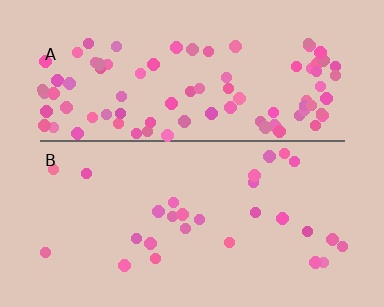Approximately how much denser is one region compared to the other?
Approximately 3.3× — region A over region B.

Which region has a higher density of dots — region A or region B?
A (the top).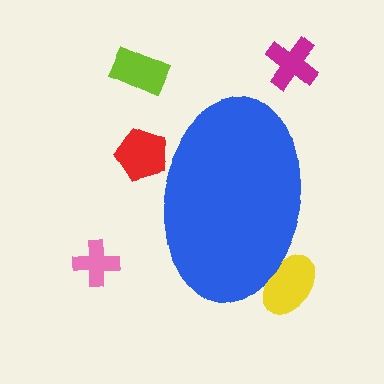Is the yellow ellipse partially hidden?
Yes, the yellow ellipse is partially hidden behind the blue ellipse.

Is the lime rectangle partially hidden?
No, the lime rectangle is fully visible.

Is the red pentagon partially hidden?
Yes, the red pentagon is partially hidden behind the blue ellipse.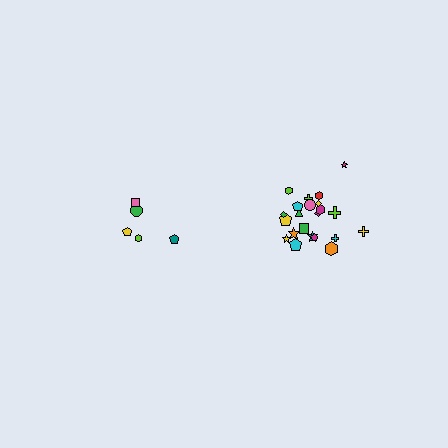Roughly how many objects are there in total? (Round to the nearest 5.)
Roughly 25 objects in total.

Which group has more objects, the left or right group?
The right group.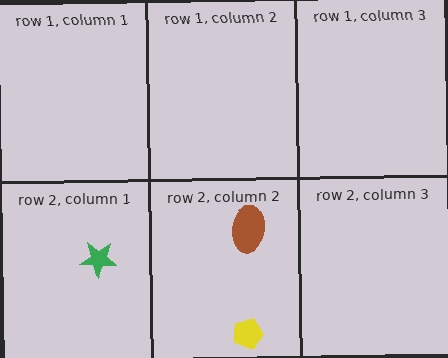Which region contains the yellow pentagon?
The row 2, column 2 region.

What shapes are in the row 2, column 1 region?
The green star.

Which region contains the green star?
The row 2, column 1 region.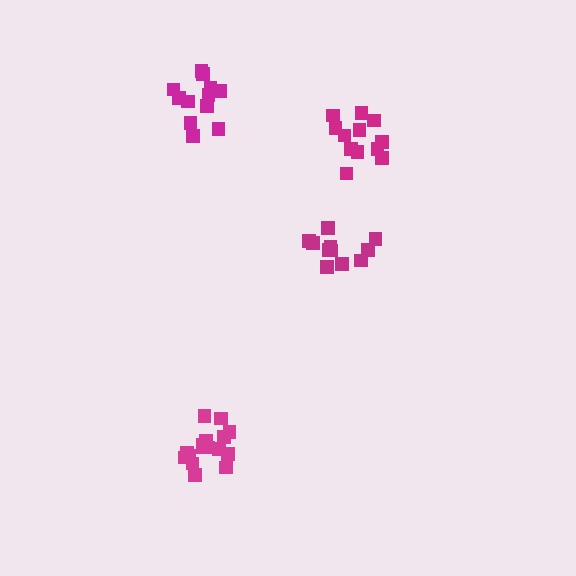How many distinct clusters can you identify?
There are 4 distinct clusters.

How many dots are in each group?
Group 1: 11 dots, Group 2: 12 dots, Group 3: 17 dots, Group 4: 12 dots (52 total).